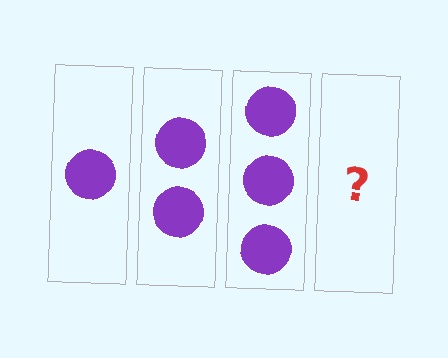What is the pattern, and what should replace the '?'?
The pattern is that each step adds one more circle. The '?' should be 4 circles.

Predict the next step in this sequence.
The next step is 4 circles.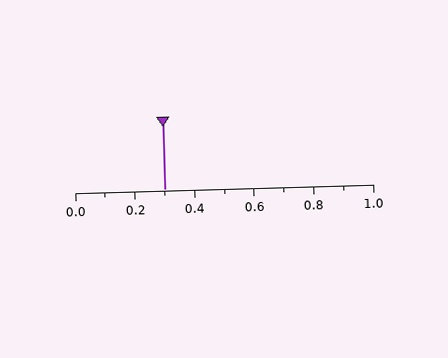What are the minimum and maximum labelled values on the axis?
The axis runs from 0.0 to 1.0.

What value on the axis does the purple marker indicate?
The marker indicates approximately 0.3.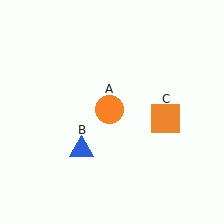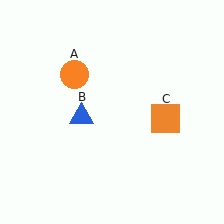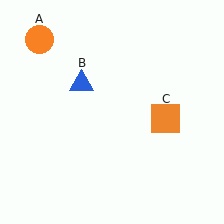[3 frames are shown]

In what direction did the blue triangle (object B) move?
The blue triangle (object B) moved up.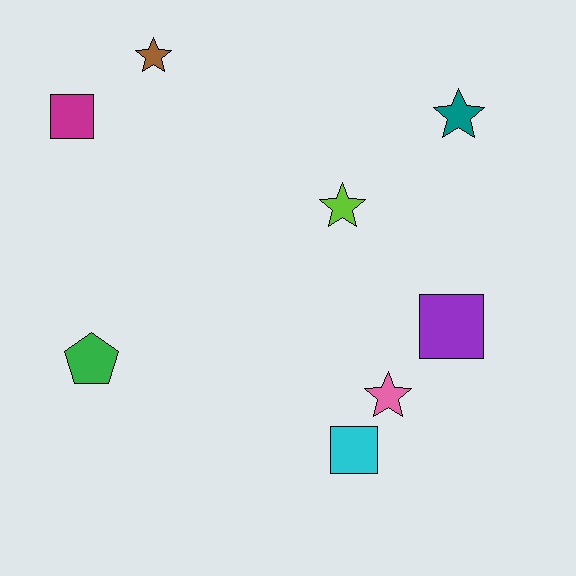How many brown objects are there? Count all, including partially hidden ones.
There is 1 brown object.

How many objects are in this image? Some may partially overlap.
There are 8 objects.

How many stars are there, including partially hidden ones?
There are 4 stars.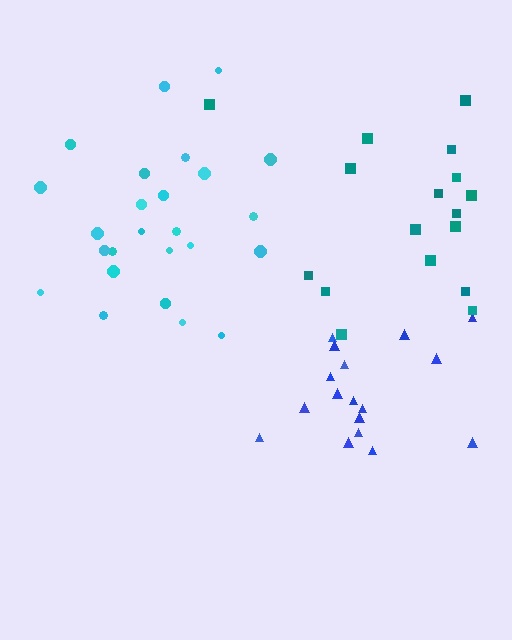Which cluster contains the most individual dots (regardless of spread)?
Cyan (25).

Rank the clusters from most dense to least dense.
blue, cyan, teal.